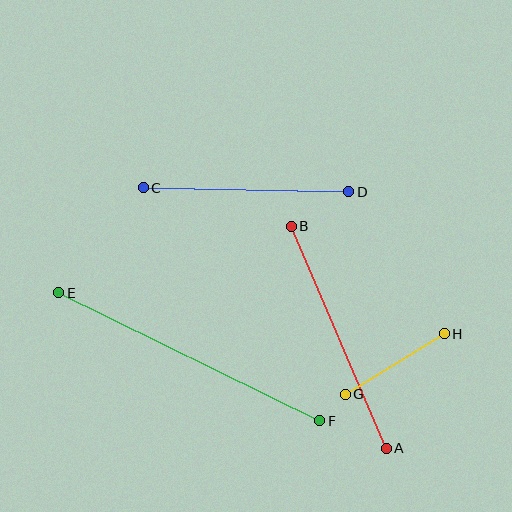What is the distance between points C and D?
The distance is approximately 206 pixels.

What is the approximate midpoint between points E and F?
The midpoint is at approximately (189, 357) pixels.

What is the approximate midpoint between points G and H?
The midpoint is at approximately (395, 364) pixels.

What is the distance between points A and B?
The distance is approximately 241 pixels.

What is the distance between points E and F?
The distance is approximately 291 pixels.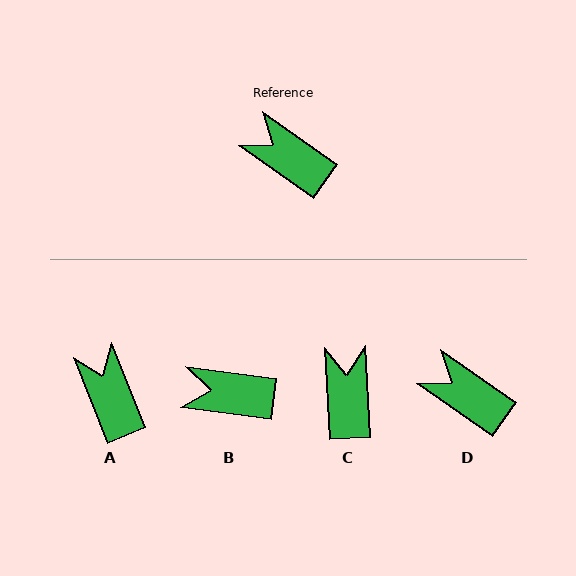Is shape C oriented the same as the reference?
No, it is off by about 52 degrees.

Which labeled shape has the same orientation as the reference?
D.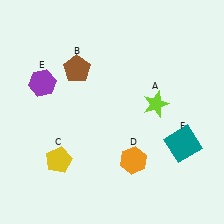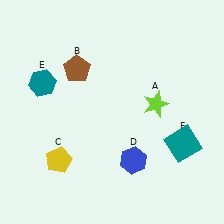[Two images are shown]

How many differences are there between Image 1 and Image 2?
There are 2 differences between the two images.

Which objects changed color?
D changed from orange to blue. E changed from purple to teal.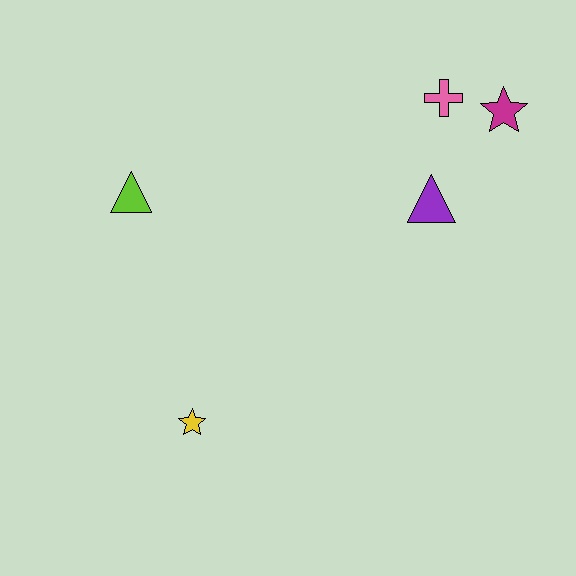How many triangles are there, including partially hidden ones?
There are 2 triangles.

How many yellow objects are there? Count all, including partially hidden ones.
There is 1 yellow object.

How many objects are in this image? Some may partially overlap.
There are 5 objects.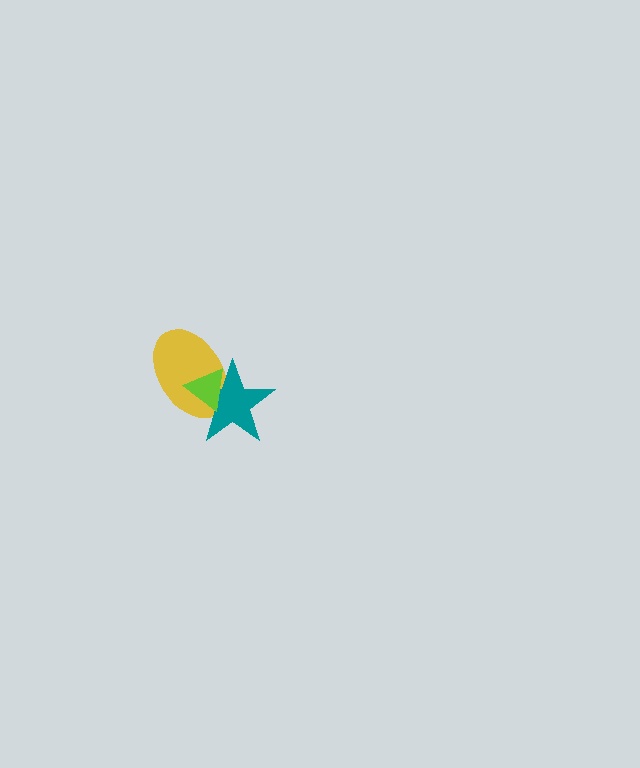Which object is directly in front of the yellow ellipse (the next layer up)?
The teal star is directly in front of the yellow ellipse.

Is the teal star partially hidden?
Yes, it is partially covered by another shape.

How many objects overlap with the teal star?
2 objects overlap with the teal star.